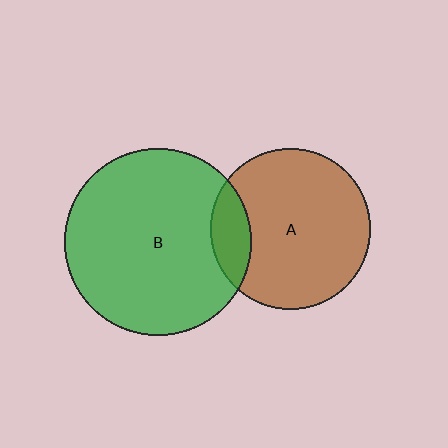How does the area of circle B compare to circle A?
Approximately 1.4 times.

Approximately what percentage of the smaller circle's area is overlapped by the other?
Approximately 15%.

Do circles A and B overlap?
Yes.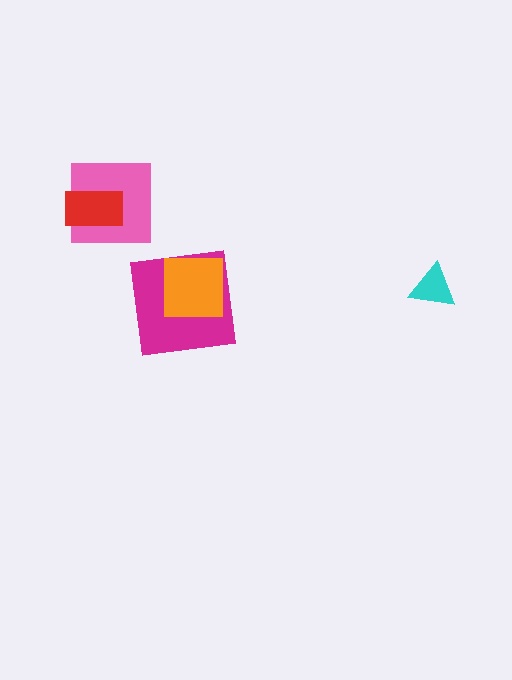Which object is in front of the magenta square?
The orange square is in front of the magenta square.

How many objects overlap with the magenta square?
1 object overlaps with the magenta square.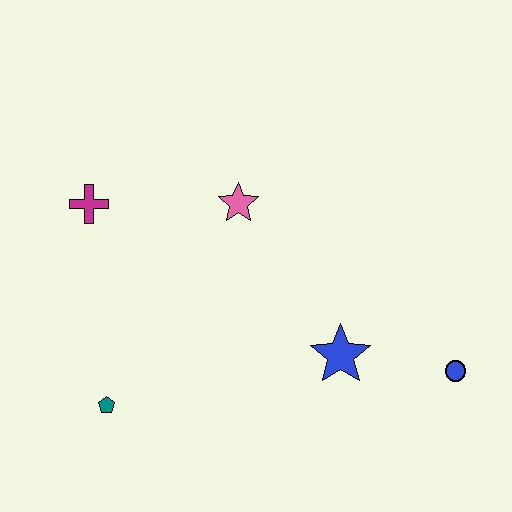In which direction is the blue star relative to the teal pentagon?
The blue star is to the right of the teal pentagon.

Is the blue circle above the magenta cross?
No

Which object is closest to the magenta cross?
The pink star is closest to the magenta cross.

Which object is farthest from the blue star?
The magenta cross is farthest from the blue star.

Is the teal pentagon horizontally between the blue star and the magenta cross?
Yes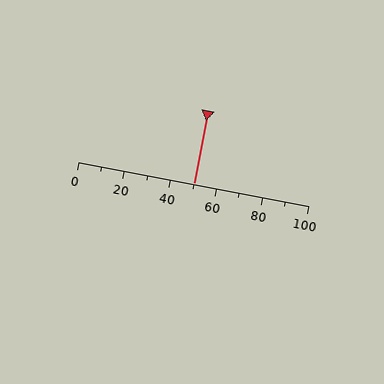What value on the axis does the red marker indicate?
The marker indicates approximately 50.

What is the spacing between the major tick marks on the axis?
The major ticks are spaced 20 apart.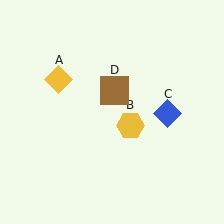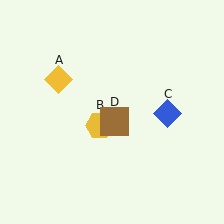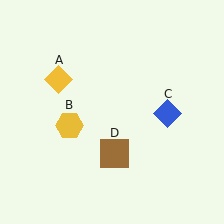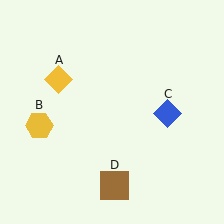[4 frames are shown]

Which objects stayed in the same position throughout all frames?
Yellow diamond (object A) and blue diamond (object C) remained stationary.